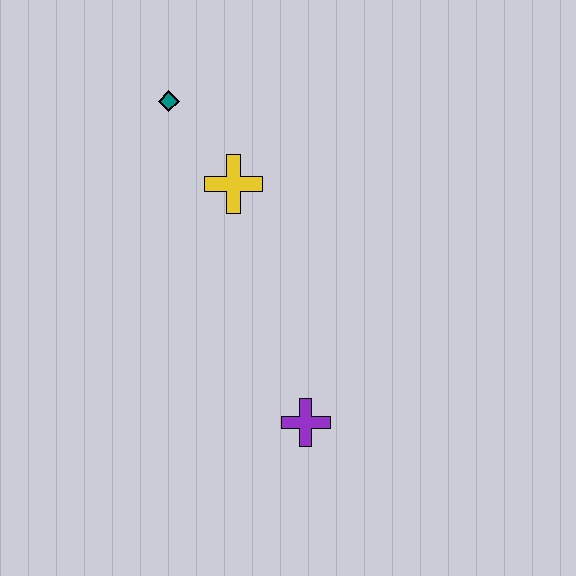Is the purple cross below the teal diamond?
Yes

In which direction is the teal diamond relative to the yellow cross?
The teal diamond is above the yellow cross.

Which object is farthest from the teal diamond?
The purple cross is farthest from the teal diamond.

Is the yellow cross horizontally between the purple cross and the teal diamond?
Yes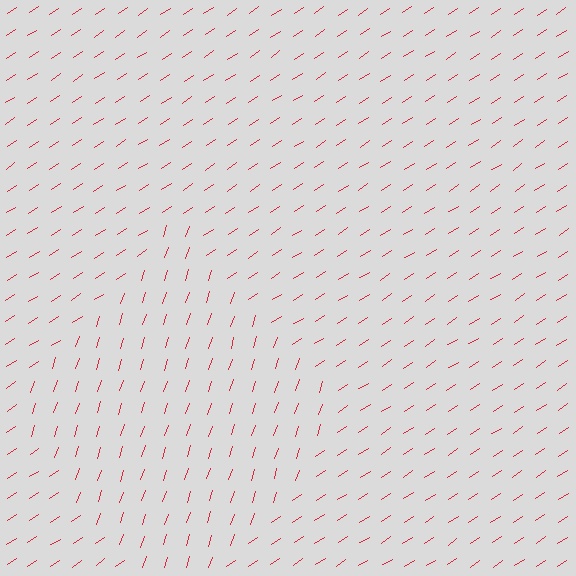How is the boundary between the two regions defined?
The boundary is defined purely by a change in line orientation (approximately 39 degrees difference). All lines are the same color and thickness.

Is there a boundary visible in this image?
Yes, there is a texture boundary formed by a change in line orientation.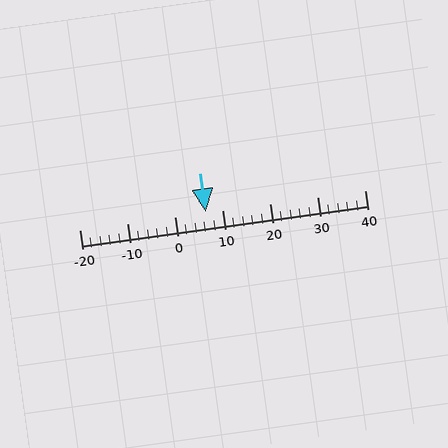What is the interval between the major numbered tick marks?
The major tick marks are spaced 10 units apart.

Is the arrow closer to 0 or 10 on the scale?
The arrow is closer to 10.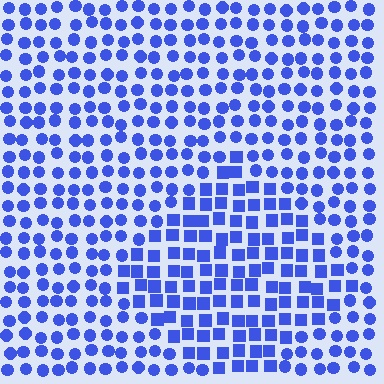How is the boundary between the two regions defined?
The boundary is defined by a change in element shape: squares inside vs. circles outside. All elements share the same color and spacing.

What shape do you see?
I see a diamond.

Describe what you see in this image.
The image is filled with small blue elements arranged in a uniform grid. A diamond-shaped region contains squares, while the surrounding area contains circles. The boundary is defined purely by the change in element shape.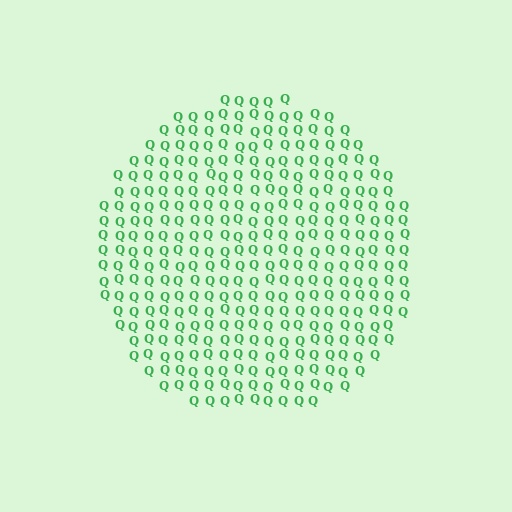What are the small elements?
The small elements are letter Q's.